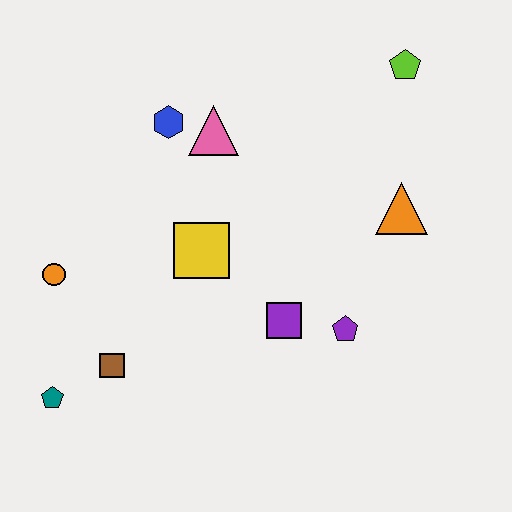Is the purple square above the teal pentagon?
Yes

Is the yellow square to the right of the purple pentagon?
No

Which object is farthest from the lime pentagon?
The teal pentagon is farthest from the lime pentagon.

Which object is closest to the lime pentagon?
The orange triangle is closest to the lime pentagon.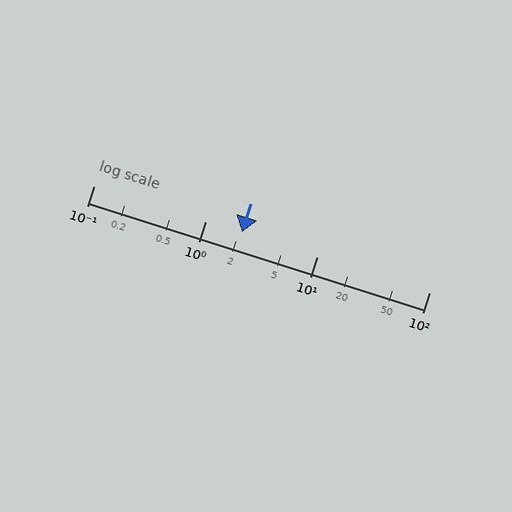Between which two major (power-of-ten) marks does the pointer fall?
The pointer is between 1 and 10.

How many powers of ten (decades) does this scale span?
The scale spans 3 decades, from 0.1 to 100.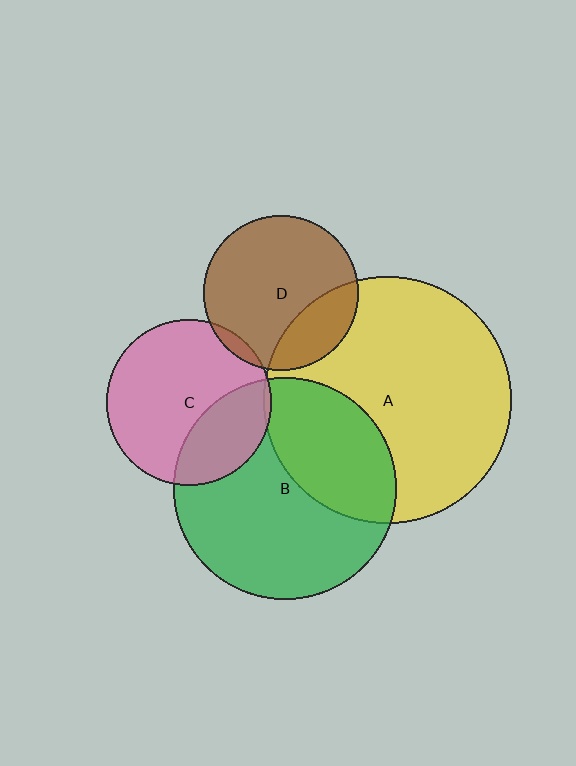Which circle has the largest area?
Circle A (yellow).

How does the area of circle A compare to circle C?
Approximately 2.2 times.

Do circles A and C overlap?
Yes.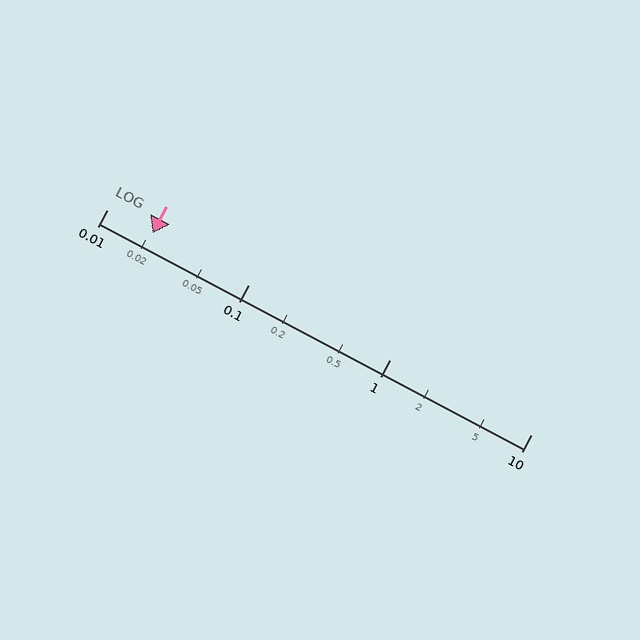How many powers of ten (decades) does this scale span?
The scale spans 3 decades, from 0.01 to 10.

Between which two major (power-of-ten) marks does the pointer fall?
The pointer is between 0.01 and 0.1.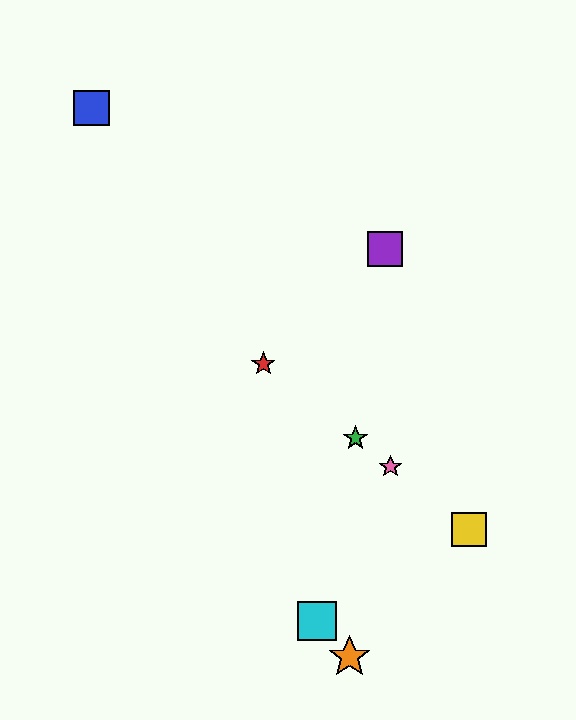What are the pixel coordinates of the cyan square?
The cyan square is at (317, 621).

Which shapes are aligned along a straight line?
The red star, the green star, the yellow square, the pink star are aligned along a straight line.